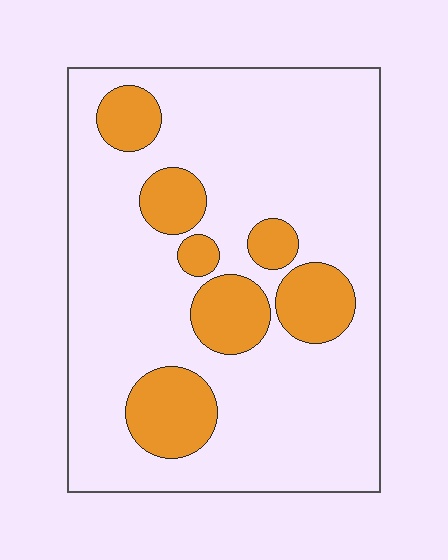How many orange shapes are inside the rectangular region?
7.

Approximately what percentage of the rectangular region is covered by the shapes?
Approximately 20%.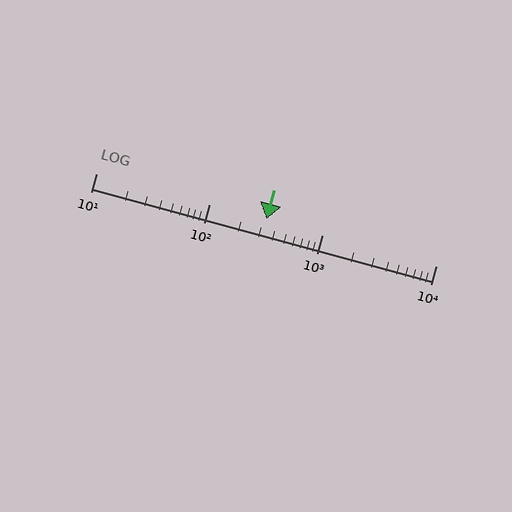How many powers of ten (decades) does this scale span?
The scale spans 3 decades, from 10 to 10000.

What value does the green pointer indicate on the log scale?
The pointer indicates approximately 320.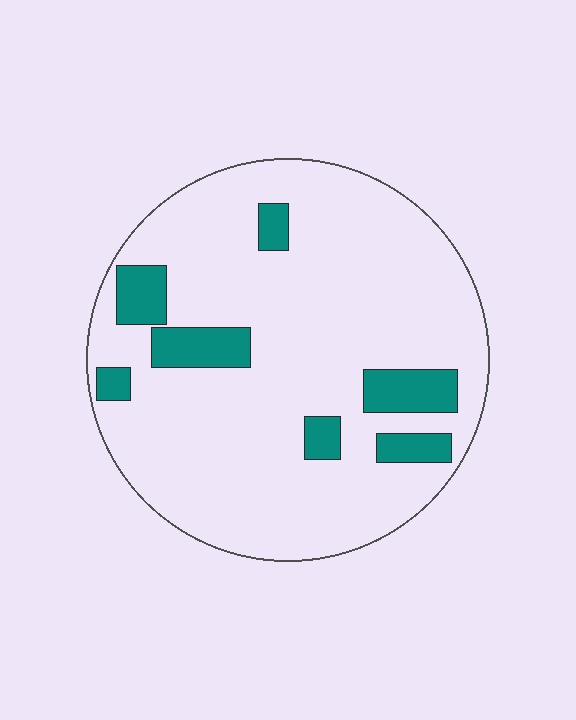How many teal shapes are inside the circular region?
7.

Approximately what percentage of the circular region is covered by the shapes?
Approximately 15%.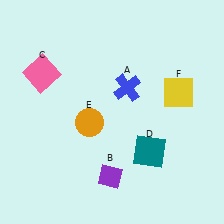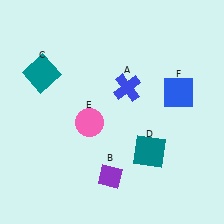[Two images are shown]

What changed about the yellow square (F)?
In Image 1, F is yellow. In Image 2, it changed to blue.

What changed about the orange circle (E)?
In Image 1, E is orange. In Image 2, it changed to pink.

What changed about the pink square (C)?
In Image 1, C is pink. In Image 2, it changed to teal.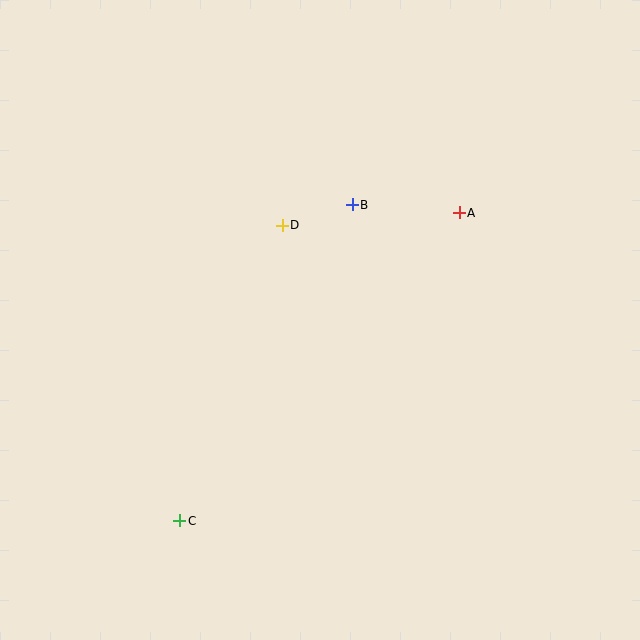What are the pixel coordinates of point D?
Point D is at (282, 225).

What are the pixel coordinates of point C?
Point C is at (180, 521).